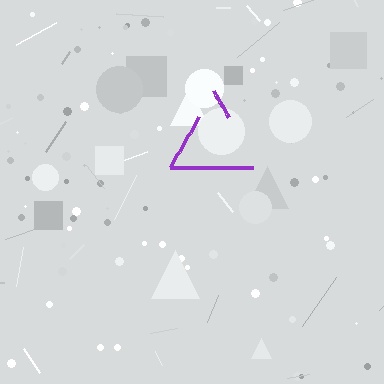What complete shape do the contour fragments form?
The contour fragments form a triangle.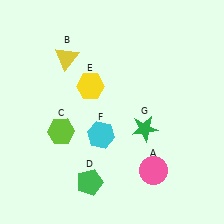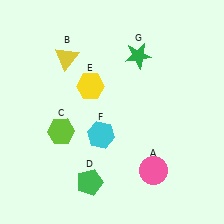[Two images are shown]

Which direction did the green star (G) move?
The green star (G) moved up.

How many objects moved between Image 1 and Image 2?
1 object moved between the two images.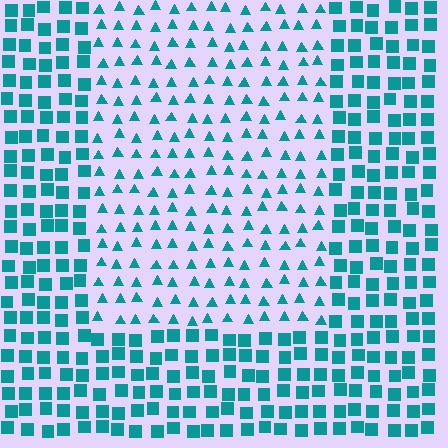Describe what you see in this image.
The image is filled with small teal elements arranged in a uniform grid. A rectangle-shaped region contains triangles, while the surrounding area contains squares. The boundary is defined purely by the change in element shape.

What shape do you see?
I see a rectangle.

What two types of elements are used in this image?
The image uses triangles inside the rectangle region and squares outside it.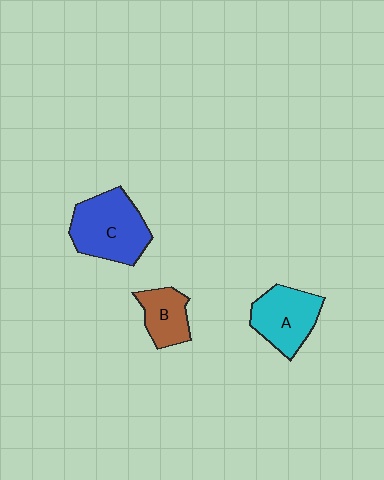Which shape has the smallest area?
Shape B (brown).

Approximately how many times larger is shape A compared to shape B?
Approximately 1.4 times.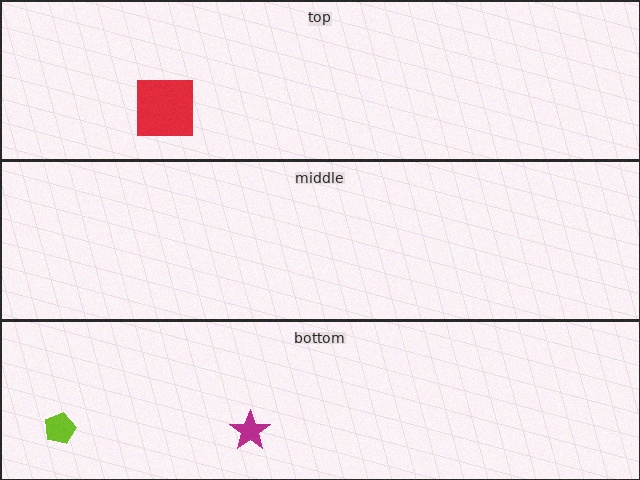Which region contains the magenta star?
The bottom region.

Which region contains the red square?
The top region.